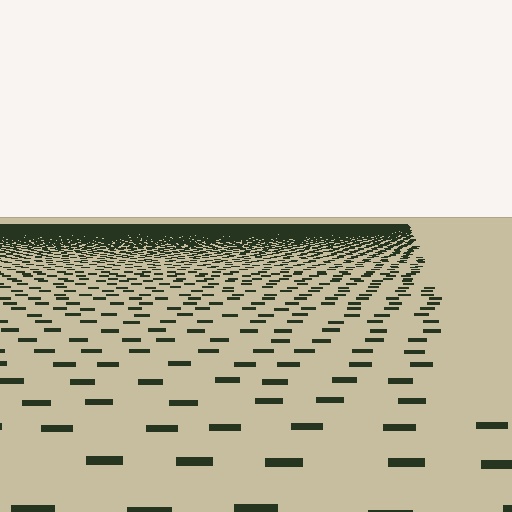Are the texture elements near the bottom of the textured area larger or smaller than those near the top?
Larger. Near the bottom, elements are closer to the viewer and appear at a bigger on-screen size.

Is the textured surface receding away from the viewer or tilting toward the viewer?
The surface is receding away from the viewer. Texture elements get smaller and denser toward the top.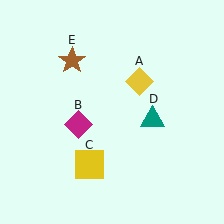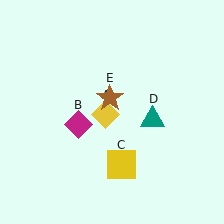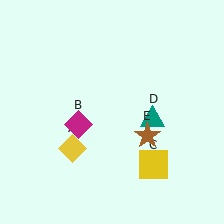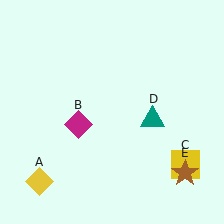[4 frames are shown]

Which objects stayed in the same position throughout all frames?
Magenta diamond (object B) and teal triangle (object D) remained stationary.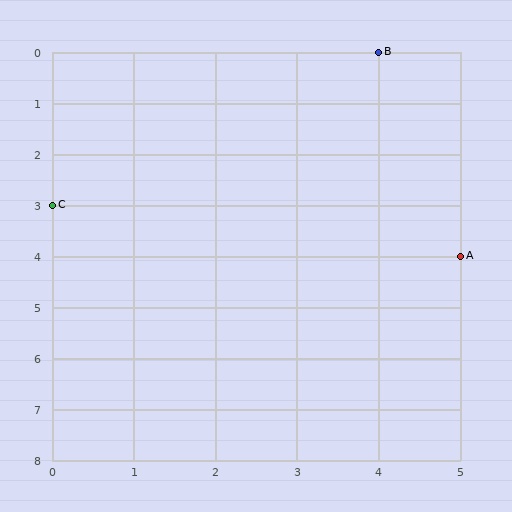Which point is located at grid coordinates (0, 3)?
Point C is at (0, 3).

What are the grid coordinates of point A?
Point A is at grid coordinates (5, 4).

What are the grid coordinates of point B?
Point B is at grid coordinates (4, 0).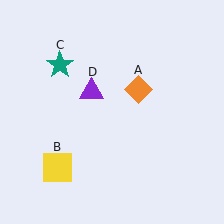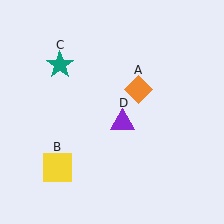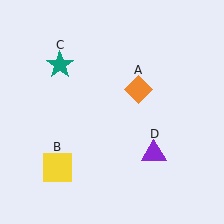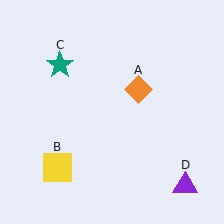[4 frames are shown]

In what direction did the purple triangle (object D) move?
The purple triangle (object D) moved down and to the right.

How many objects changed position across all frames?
1 object changed position: purple triangle (object D).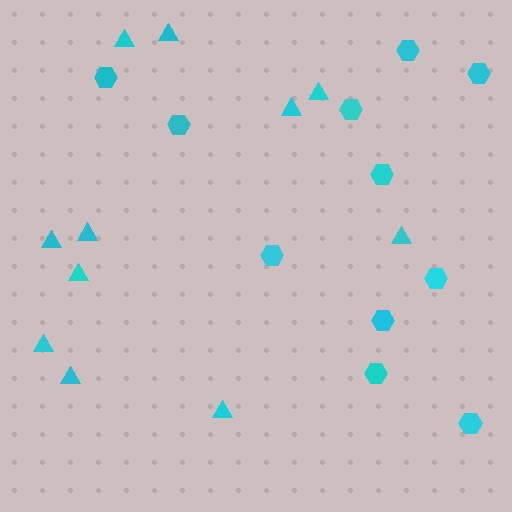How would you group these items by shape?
There are 2 groups: one group of triangles (11) and one group of hexagons (11).